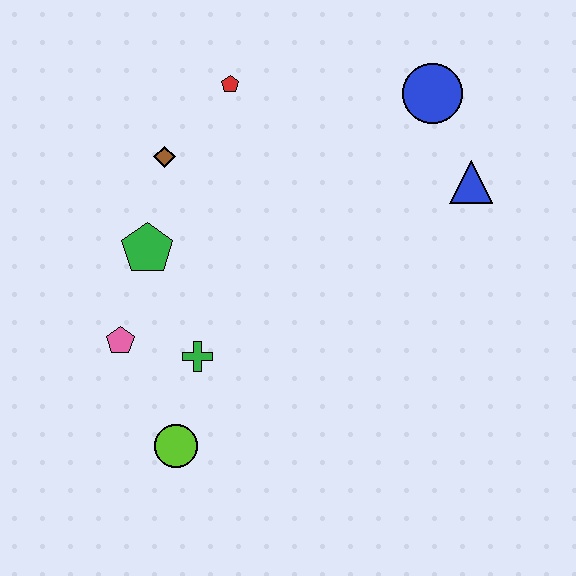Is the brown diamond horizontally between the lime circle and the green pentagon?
Yes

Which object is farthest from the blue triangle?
The lime circle is farthest from the blue triangle.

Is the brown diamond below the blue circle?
Yes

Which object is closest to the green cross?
The pink pentagon is closest to the green cross.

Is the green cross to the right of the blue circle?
No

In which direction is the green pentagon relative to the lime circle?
The green pentagon is above the lime circle.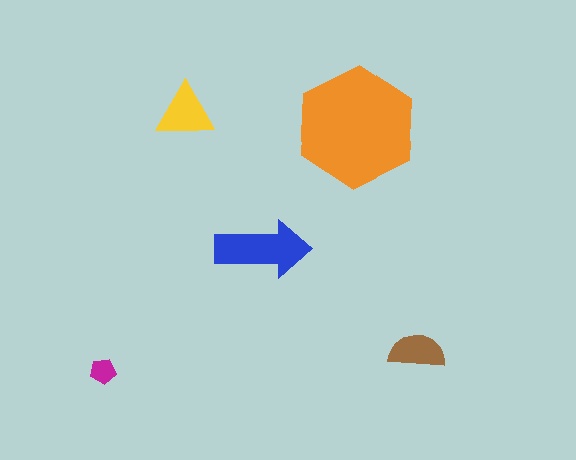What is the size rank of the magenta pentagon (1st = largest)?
5th.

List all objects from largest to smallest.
The orange hexagon, the blue arrow, the yellow triangle, the brown semicircle, the magenta pentagon.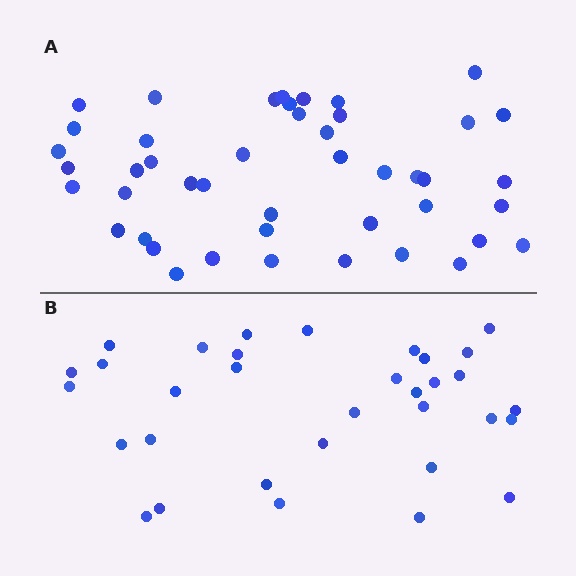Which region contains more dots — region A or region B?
Region A (the top region) has more dots.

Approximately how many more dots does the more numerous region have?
Region A has roughly 12 or so more dots than region B.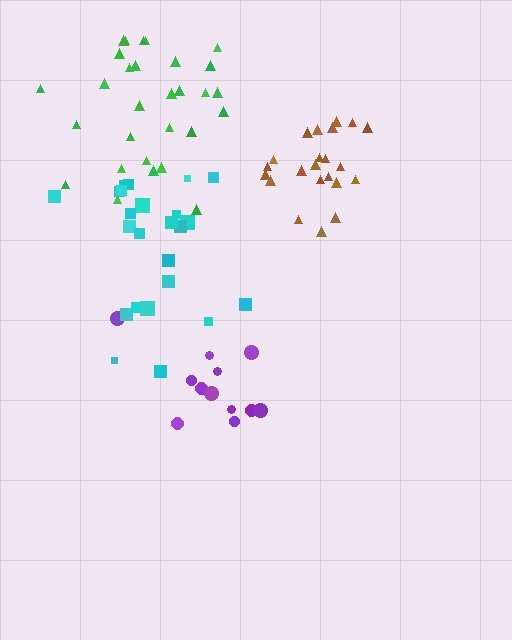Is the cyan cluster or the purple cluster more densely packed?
Cyan.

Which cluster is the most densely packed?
Brown.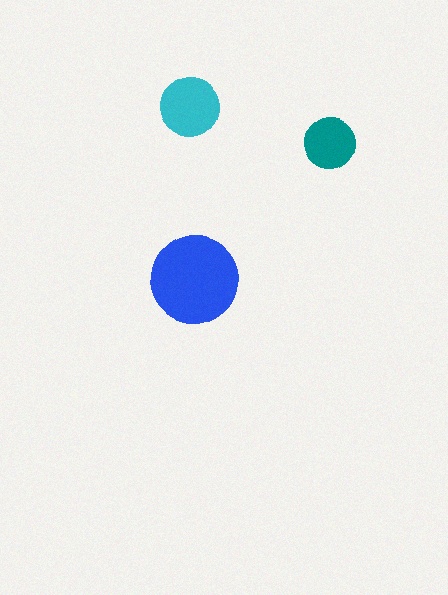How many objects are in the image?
There are 3 objects in the image.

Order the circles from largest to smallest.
the blue one, the cyan one, the teal one.